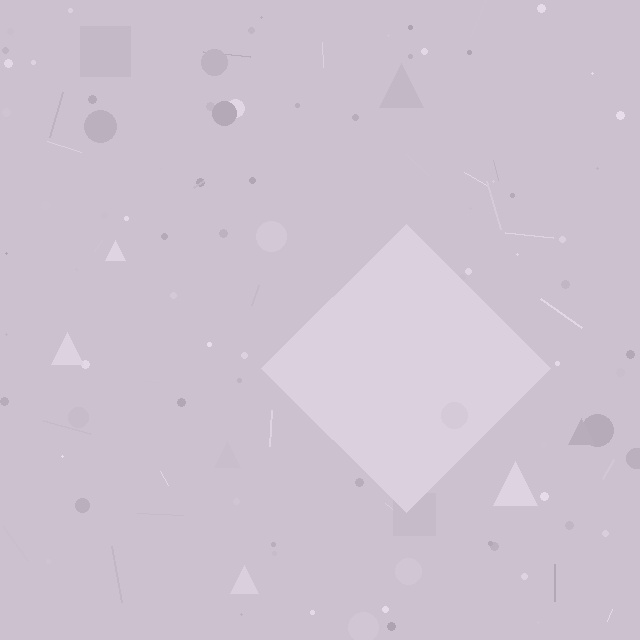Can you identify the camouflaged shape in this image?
The camouflaged shape is a diamond.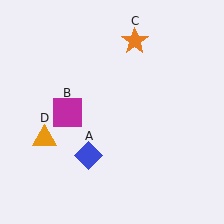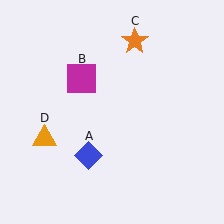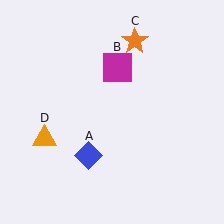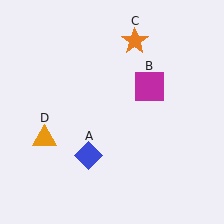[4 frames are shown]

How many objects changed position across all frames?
1 object changed position: magenta square (object B).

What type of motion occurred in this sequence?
The magenta square (object B) rotated clockwise around the center of the scene.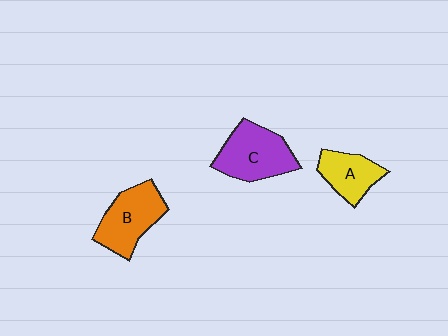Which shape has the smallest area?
Shape A (yellow).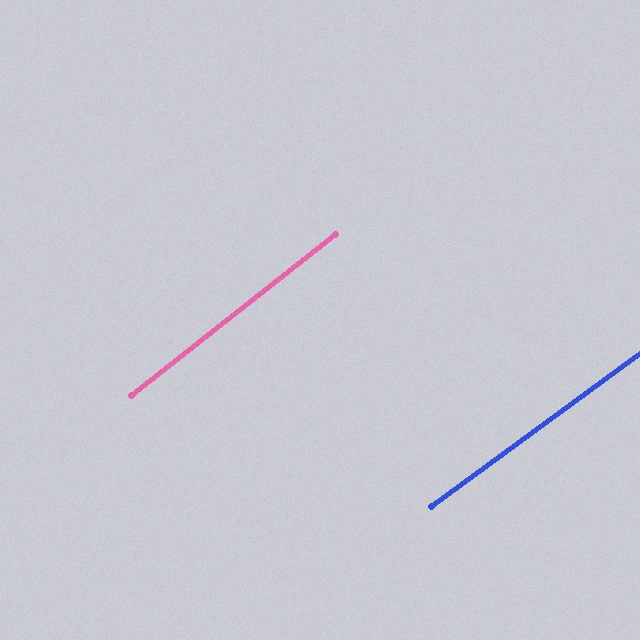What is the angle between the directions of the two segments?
Approximately 2 degrees.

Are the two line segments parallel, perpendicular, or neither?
Parallel — their directions differ by only 2.0°.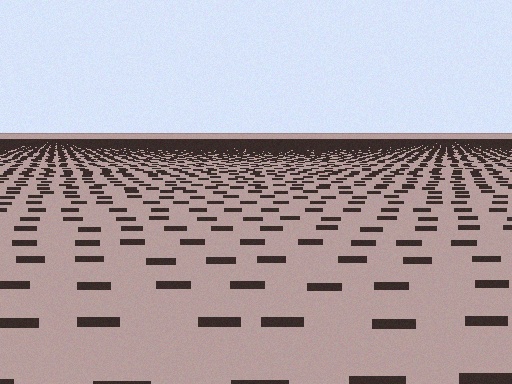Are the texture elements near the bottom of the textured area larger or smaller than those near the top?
Larger. Near the bottom, elements are closer to the viewer and appear at a bigger on-screen size.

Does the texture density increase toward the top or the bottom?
Density increases toward the top.